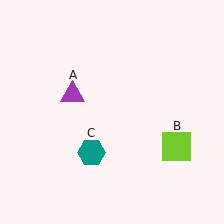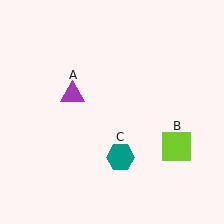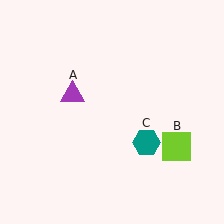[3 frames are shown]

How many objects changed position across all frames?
1 object changed position: teal hexagon (object C).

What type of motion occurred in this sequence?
The teal hexagon (object C) rotated counterclockwise around the center of the scene.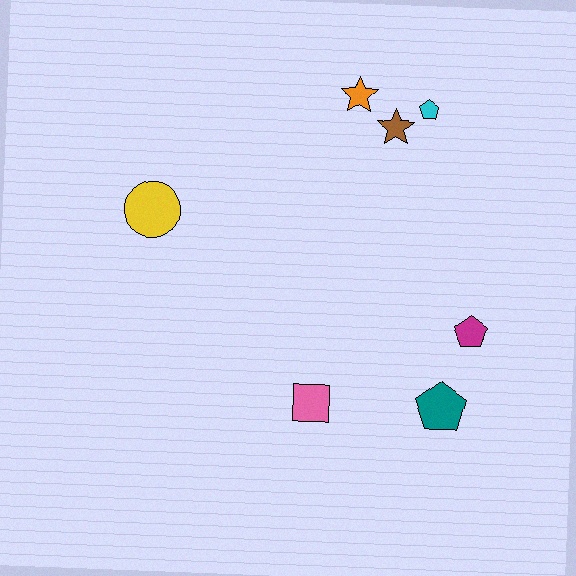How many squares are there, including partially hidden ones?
There is 1 square.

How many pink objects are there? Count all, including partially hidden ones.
There is 1 pink object.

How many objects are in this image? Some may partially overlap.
There are 7 objects.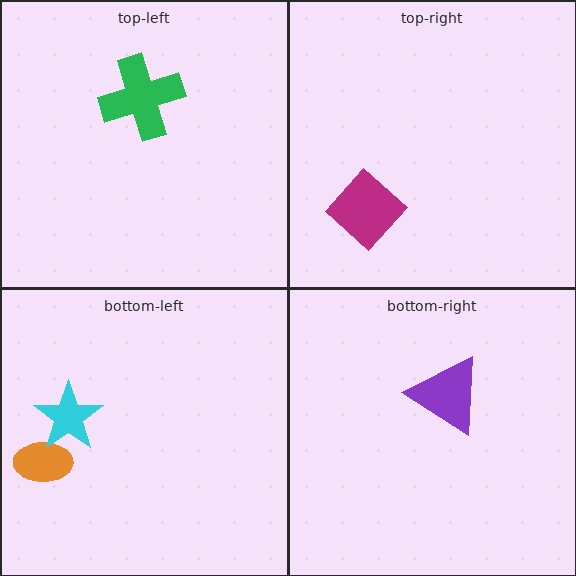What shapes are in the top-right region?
The magenta diamond.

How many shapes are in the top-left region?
1.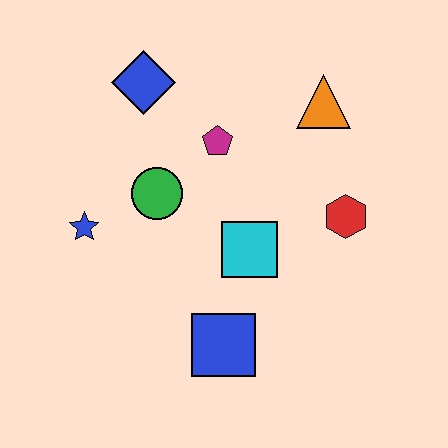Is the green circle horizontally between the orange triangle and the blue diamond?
Yes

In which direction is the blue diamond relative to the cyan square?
The blue diamond is above the cyan square.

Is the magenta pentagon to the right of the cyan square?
No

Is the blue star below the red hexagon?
Yes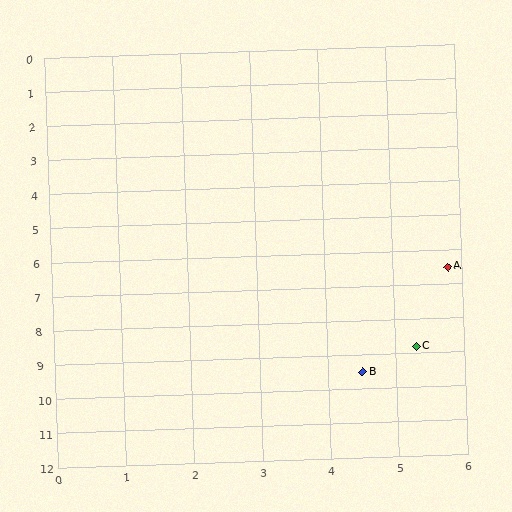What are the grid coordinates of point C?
Point C is at approximately (5.3, 8.8).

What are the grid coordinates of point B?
Point B is at approximately (4.5, 9.5).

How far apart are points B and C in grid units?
Points B and C are about 1.1 grid units apart.